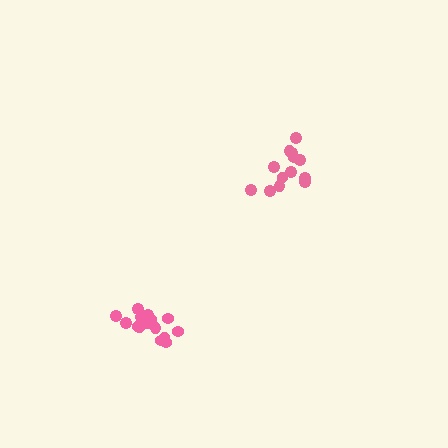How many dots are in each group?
Group 1: 14 dots, Group 2: 15 dots (29 total).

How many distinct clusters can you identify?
There are 2 distinct clusters.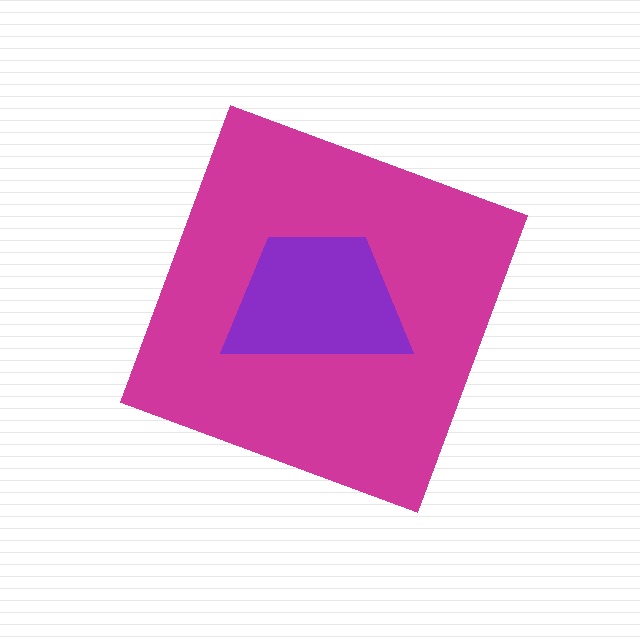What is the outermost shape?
The magenta diamond.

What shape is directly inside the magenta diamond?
The purple trapezoid.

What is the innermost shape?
The purple trapezoid.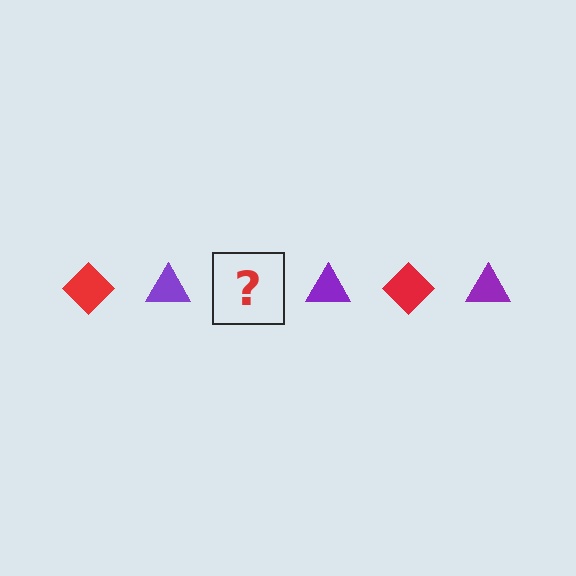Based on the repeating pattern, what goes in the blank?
The blank should be a red diamond.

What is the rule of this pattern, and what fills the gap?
The rule is that the pattern alternates between red diamond and purple triangle. The gap should be filled with a red diamond.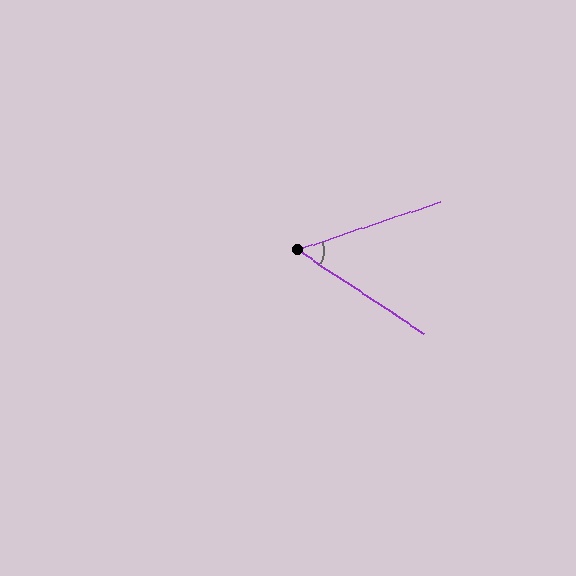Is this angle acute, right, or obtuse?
It is acute.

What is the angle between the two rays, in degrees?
Approximately 52 degrees.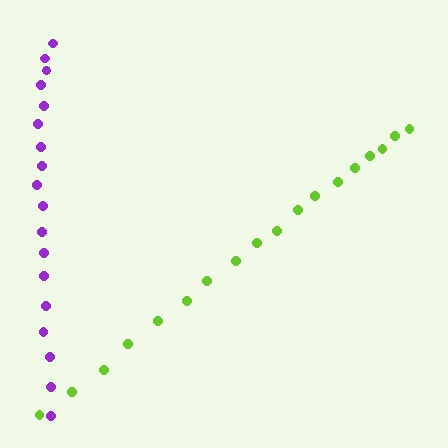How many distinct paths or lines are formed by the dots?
There are 2 distinct paths.